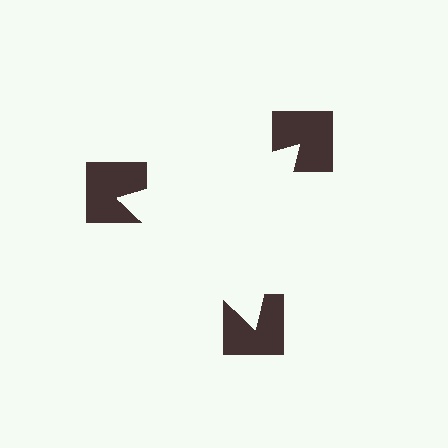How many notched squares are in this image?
There are 3 — one at each vertex of the illusory triangle.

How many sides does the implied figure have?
3 sides.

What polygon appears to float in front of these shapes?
An illusory triangle — its edges are inferred from the aligned wedge cuts in the notched squares, not physically drawn.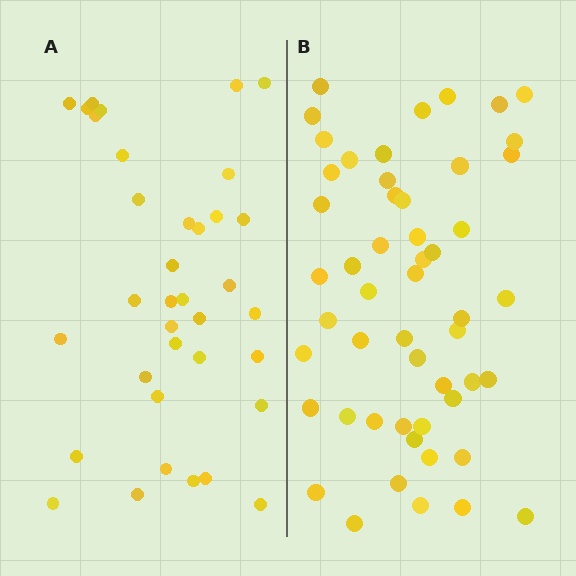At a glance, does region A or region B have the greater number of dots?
Region B (the right region) has more dots.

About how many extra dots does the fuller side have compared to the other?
Region B has approximately 15 more dots than region A.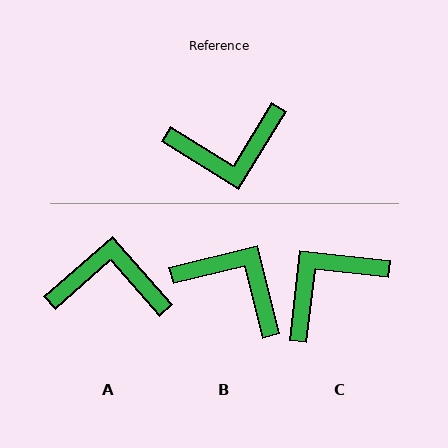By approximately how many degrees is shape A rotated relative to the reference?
Approximately 163 degrees counter-clockwise.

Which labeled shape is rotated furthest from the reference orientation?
A, about 163 degrees away.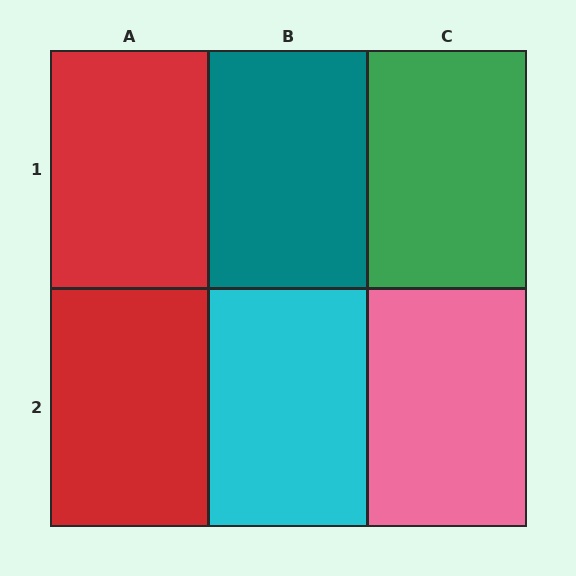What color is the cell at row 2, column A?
Red.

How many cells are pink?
1 cell is pink.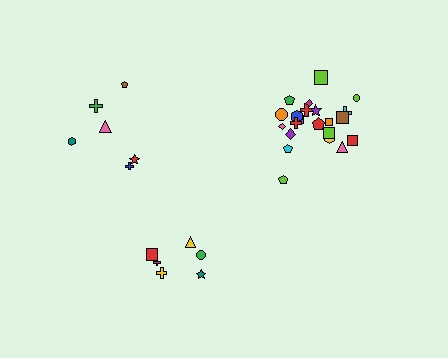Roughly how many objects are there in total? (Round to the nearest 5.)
Roughly 35 objects in total.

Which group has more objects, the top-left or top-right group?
The top-right group.